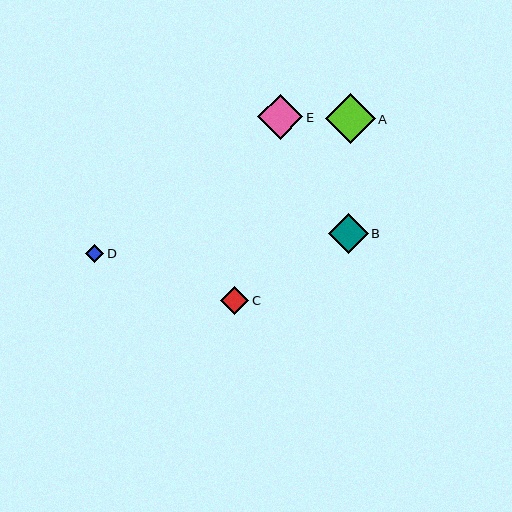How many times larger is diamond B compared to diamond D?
Diamond B is approximately 2.2 times the size of diamond D.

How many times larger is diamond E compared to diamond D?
Diamond E is approximately 2.5 times the size of diamond D.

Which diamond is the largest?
Diamond A is the largest with a size of approximately 49 pixels.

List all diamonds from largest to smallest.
From largest to smallest: A, E, B, C, D.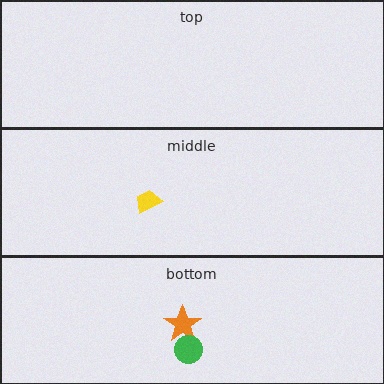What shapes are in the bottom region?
The orange star, the green circle.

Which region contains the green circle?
The bottom region.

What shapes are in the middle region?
The yellow trapezoid.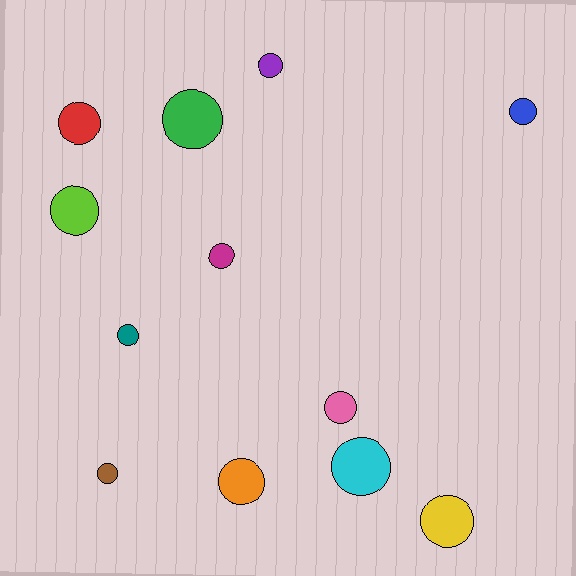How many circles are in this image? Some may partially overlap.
There are 12 circles.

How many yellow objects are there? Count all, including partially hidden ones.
There is 1 yellow object.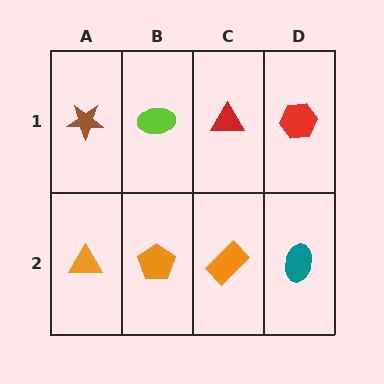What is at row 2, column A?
An orange triangle.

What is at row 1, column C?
A red triangle.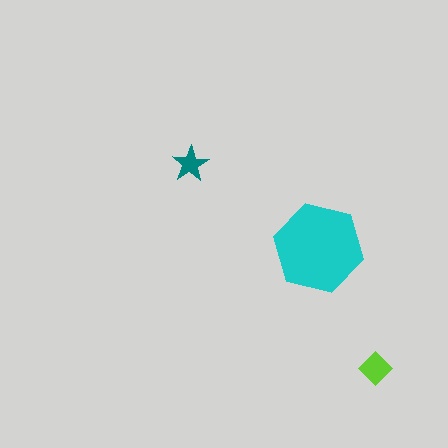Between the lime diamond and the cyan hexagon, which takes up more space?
The cyan hexagon.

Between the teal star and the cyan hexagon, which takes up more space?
The cyan hexagon.